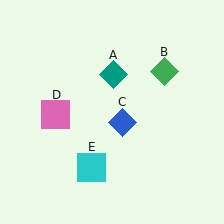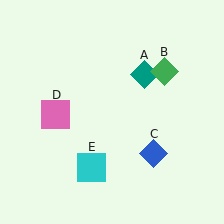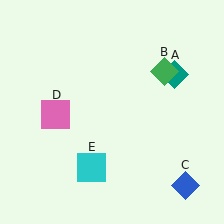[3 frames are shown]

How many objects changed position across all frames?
2 objects changed position: teal diamond (object A), blue diamond (object C).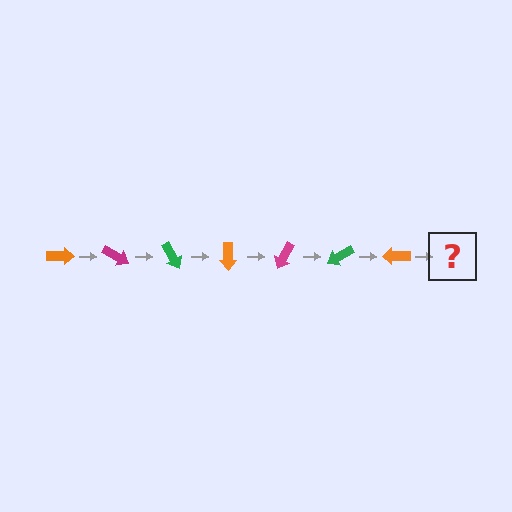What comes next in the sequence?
The next element should be a magenta arrow, rotated 210 degrees from the start.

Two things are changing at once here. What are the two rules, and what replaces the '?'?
The two rules are that it rotates 30 degrees each step and the color cycles through orange, magenta, and green. The '?' should be a magenta arrow, rotated 210 degrees from the start.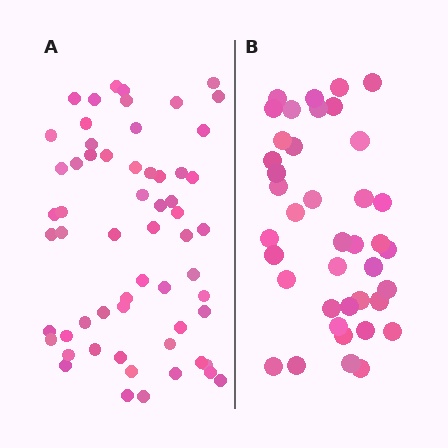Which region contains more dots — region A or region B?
Region A (the left region) has more dots.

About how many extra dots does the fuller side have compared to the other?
Region A has approximately 20 more dots than region B.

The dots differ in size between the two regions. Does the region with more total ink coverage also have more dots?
No. Region B has more total ink coverage because its dots are larger, but region A actually contains more individual dots. Total area can be misleading — the number of items is what matters here.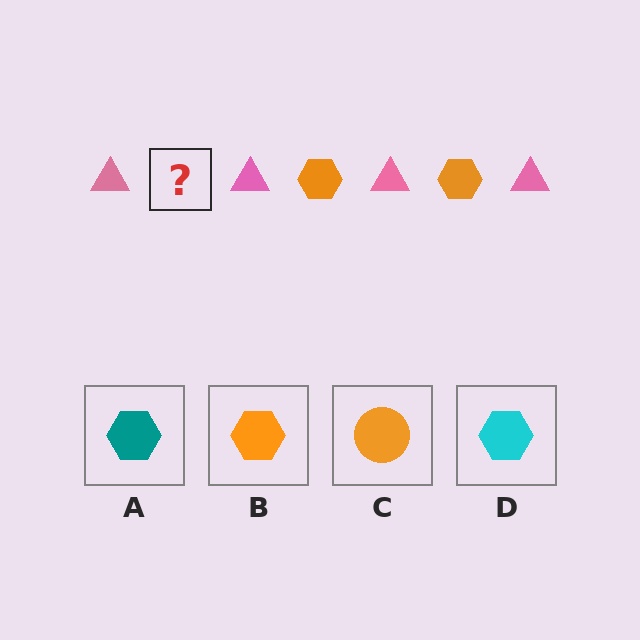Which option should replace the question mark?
Option B.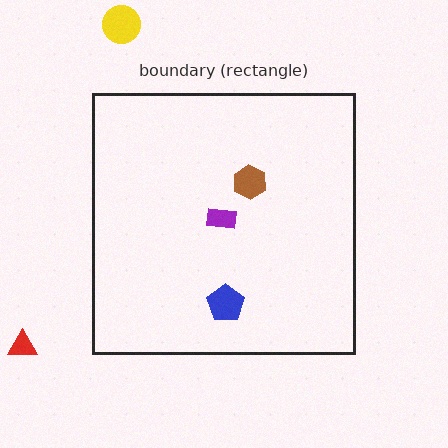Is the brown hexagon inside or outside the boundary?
Inside.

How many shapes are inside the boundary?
3 inside, 2 outside.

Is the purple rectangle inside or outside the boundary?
Inside.